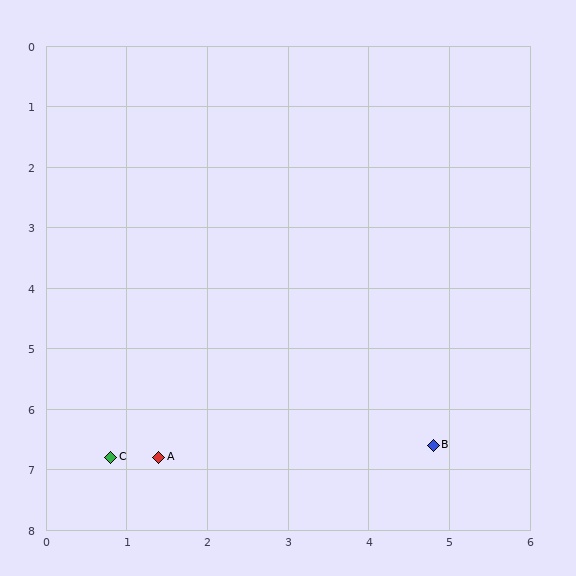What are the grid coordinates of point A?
Point A is at approximately (1.4, 6.8).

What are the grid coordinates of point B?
Point B is at approximately (4.8, 6.6).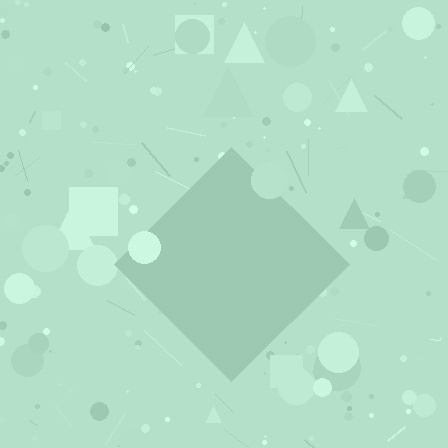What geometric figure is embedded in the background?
A diamond is embedded in the background.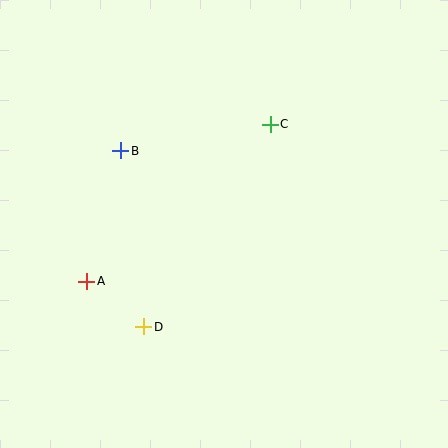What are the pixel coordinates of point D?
Point D is at (144, 327).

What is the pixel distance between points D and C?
The distance between D and C is 239 pixels.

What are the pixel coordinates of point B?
Point B is at (121, 151).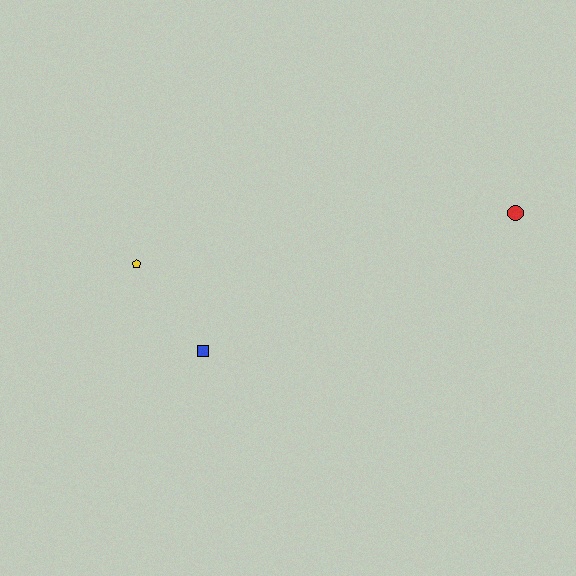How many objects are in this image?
There are 3 objects.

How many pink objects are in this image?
There are no pink objects.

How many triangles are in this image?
There are no triangles.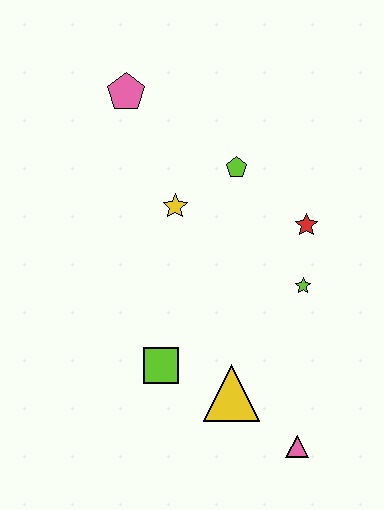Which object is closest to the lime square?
The yellow triangle is closest to the lime square.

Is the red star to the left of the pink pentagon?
No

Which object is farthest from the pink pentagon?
The pink triangle is farthest from the pink pentagon.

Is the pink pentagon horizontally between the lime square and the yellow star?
No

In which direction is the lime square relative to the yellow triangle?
The lime square is to the left of the yellow triangle.